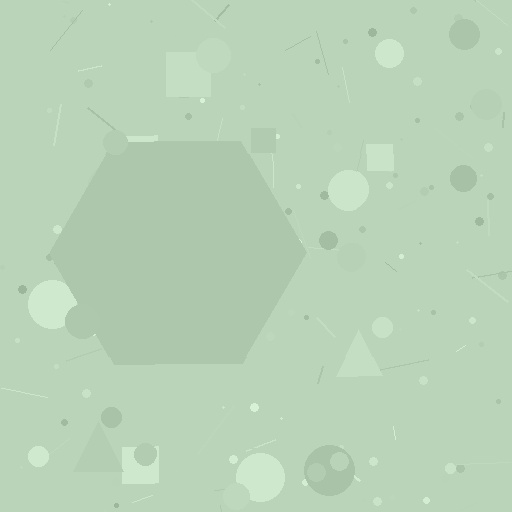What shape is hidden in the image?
A hexagon is hidden in the image.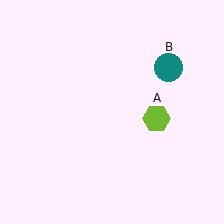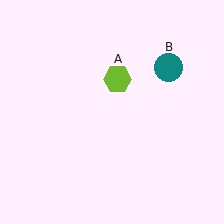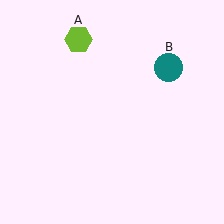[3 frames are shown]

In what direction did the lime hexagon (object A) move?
The lime hexagon (object A) moved up and to the left.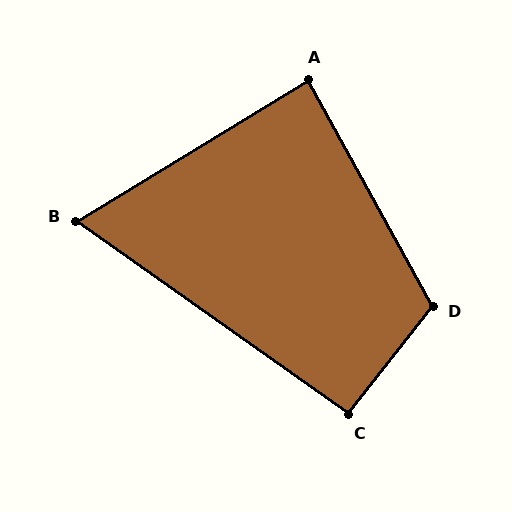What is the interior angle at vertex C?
Approximately 92 degrees (approximately right).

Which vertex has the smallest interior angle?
B, at approximately 67 degrees.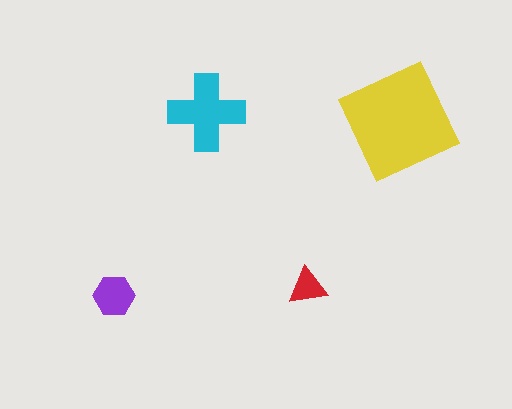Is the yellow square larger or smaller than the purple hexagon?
Larger.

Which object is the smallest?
The red triangle.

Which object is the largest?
The yellow square.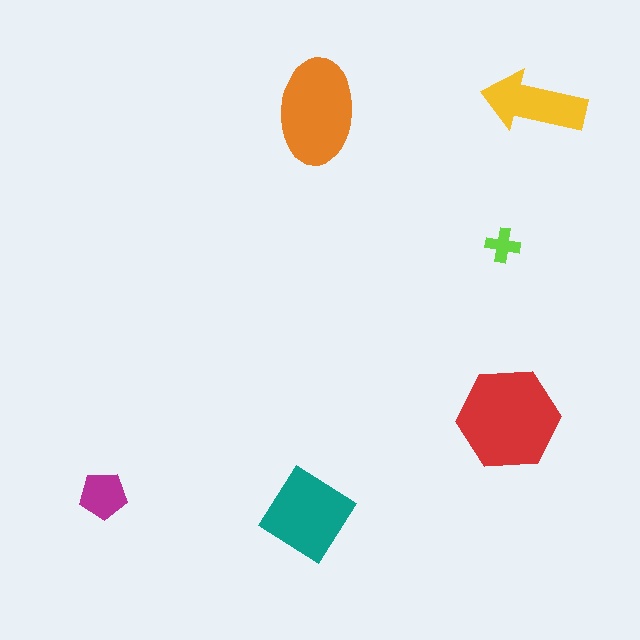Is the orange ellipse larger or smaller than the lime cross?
Larger.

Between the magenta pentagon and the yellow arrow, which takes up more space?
The yellow arrow.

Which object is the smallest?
The lime cross.